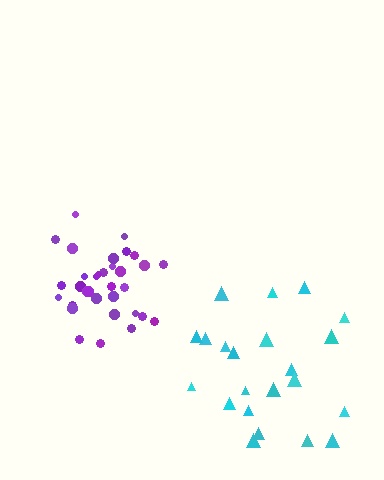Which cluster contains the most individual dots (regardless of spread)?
Purple (33).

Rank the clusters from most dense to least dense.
purple, cyan.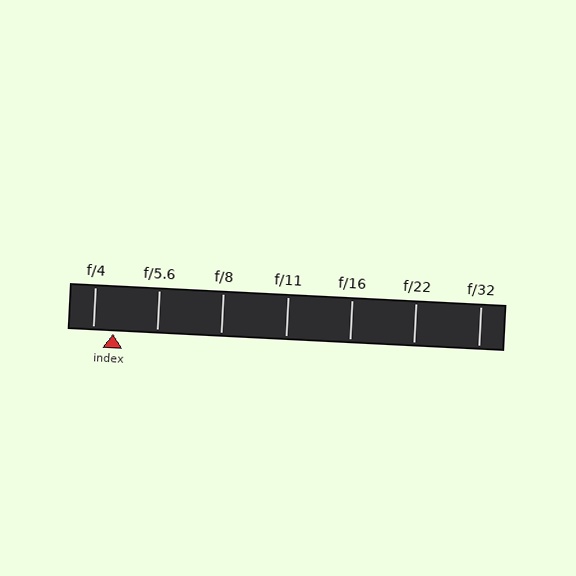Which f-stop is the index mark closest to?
The index mark is closest to f/4.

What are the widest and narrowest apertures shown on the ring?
The widest aperture shown is f/4 and the narrowest is f/32.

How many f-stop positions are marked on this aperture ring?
There are 7 f-stop positions marked.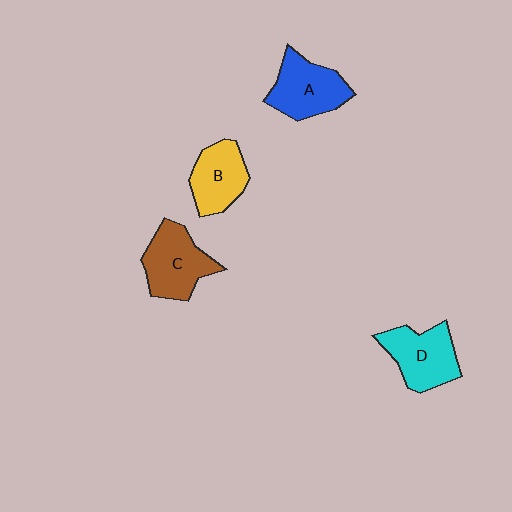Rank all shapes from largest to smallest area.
From largest to smallest: C (brown), D (cyan), A (blue), B (yellow).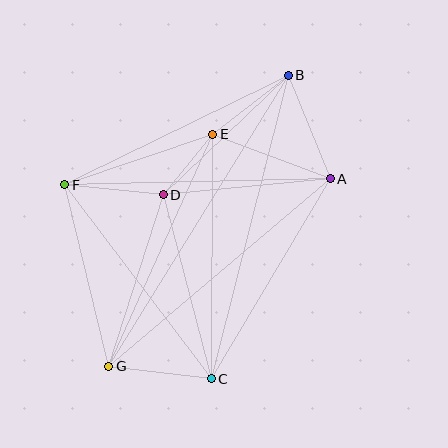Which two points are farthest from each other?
Points B and G are farthest from each other.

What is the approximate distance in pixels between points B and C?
The distance between B and C is approximately 313 pixels.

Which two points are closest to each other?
Points D and E are closest to each other.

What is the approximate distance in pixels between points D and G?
The distance between D and G is approximately 180 pixels.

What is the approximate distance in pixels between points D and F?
The distance between D and F is approximately 99 pixels.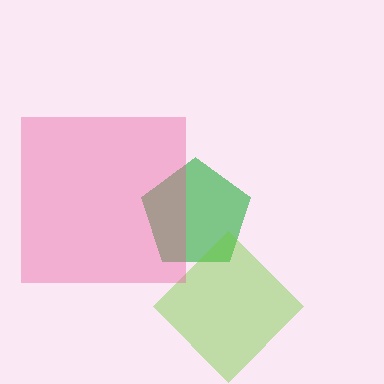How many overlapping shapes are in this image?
There are 3 overlapping shapes in the image.